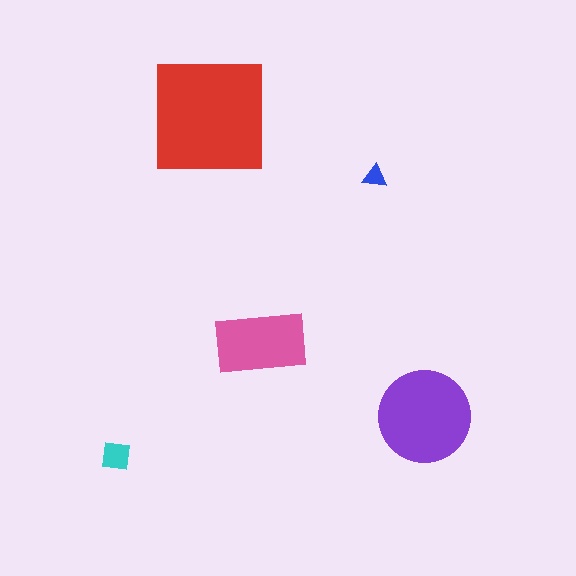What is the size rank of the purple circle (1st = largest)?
2nd.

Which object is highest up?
The red square is topmost.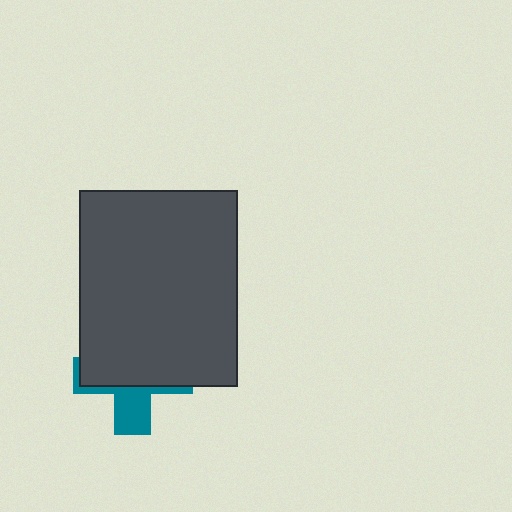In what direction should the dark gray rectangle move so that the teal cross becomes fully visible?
The dark gray rectangle should move up. That is the shortest direction to clear the overlap and leave the teal cross fully visible.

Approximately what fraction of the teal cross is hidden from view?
Roughly 67% of the teal cross is hidden behind the dark gray rectangle.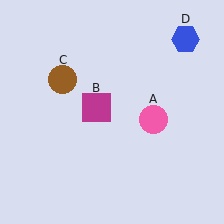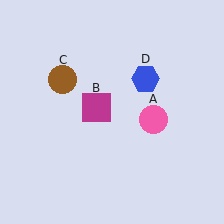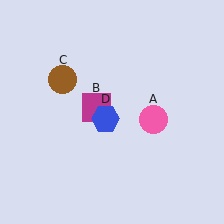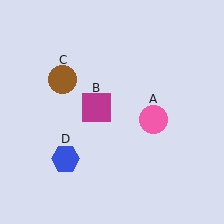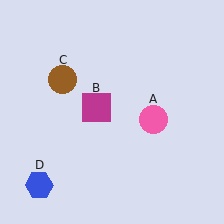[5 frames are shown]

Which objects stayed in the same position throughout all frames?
Pink circle (object A) and magenta square (object B) and brown circle (object C) remained stationary.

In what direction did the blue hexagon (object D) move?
The blue hexagon (object D) moved down and to the left.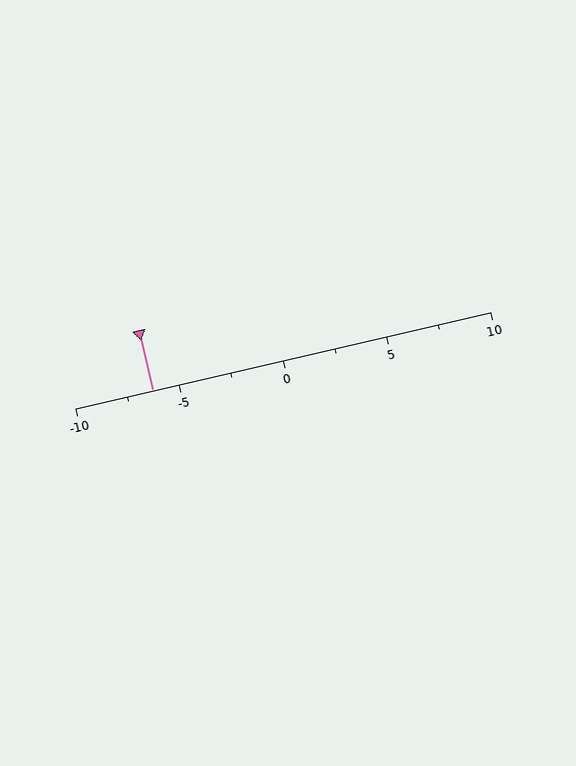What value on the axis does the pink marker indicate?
The marker indicates approximately -6.2.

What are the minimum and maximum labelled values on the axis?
The axis runs from -10 to 10.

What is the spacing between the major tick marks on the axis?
The major ticks are spaced 5 apart.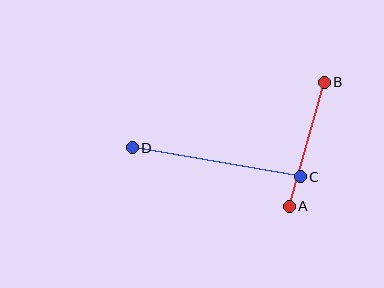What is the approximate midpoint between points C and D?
The midpoint is at approximately (216, 162) pixels.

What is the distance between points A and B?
The distance is approximately 129 pixels.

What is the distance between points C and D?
The distance is approximately 171 pixels.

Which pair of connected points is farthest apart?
Points C and D are farthest apart.